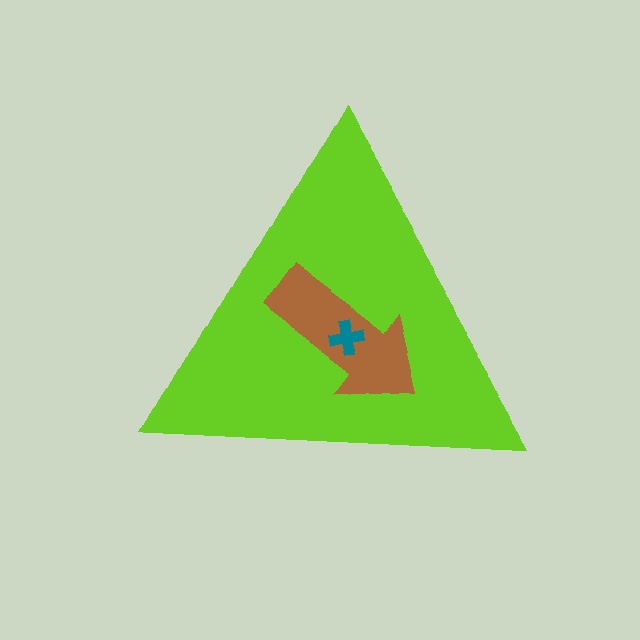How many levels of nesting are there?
3.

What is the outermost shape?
The lime triangle.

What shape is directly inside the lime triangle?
The brown arrow.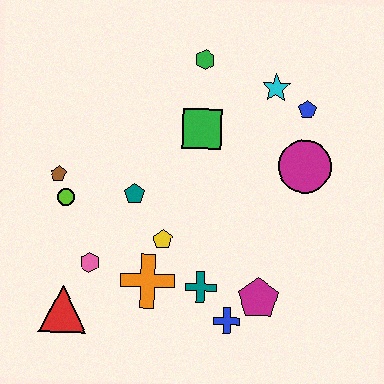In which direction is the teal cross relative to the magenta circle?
The teal cross is below the magenta circle.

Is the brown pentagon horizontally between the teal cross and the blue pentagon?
No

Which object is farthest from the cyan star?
The red triangle is farthest from the cyan star.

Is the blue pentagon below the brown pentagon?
No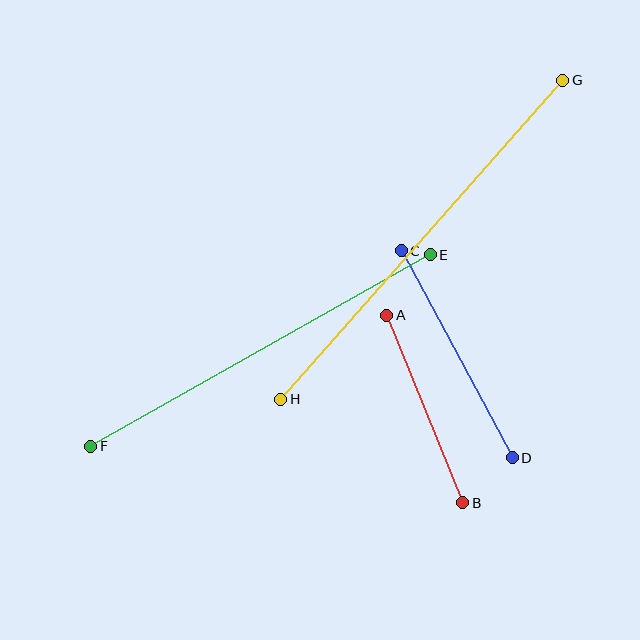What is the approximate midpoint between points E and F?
The midpoint is at approximately (260, 350) pixels.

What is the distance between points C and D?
The distance is approximately 235 pixels.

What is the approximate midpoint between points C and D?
The midpoint is at approximately (457, 354) pixels.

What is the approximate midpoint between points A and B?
The midpoint is at approximately (425, 409) pixels.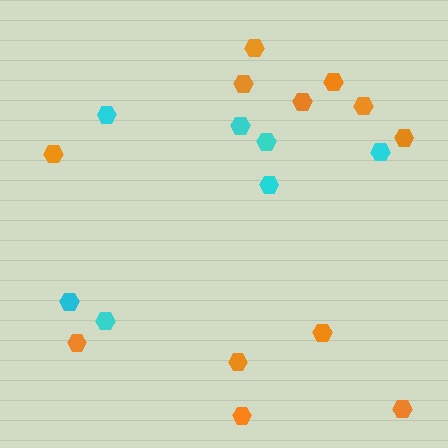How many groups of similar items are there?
There are 2 groups: one group of orange hexagons (12) and one group of cyan hexagons (7).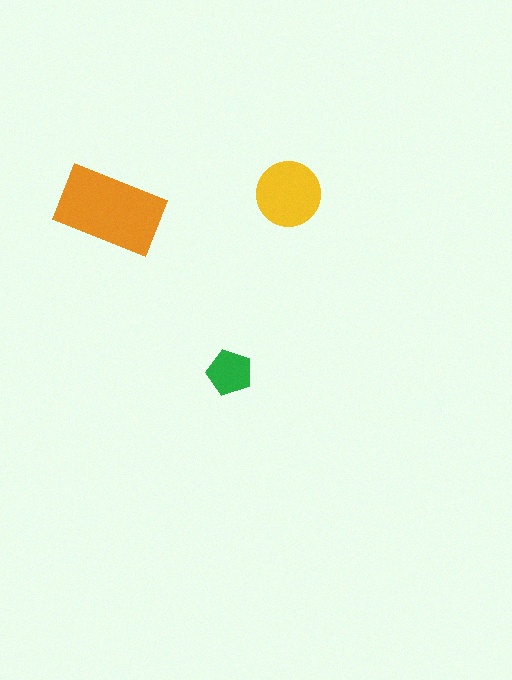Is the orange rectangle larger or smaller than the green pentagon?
Larger.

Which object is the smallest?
The green pentagon.